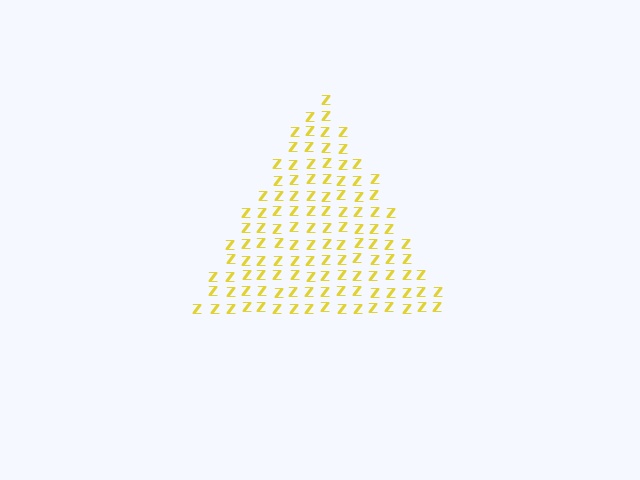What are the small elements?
The small elements are letter Z's.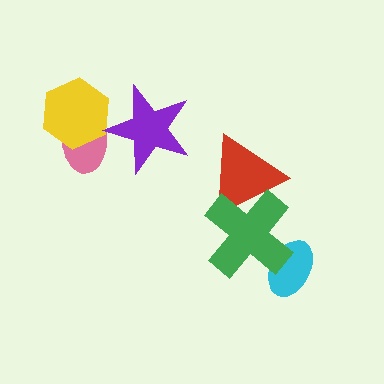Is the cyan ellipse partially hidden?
Yes, it is partially covered by another shape.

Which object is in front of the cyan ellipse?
The green cross is in front of the cyan ellipse.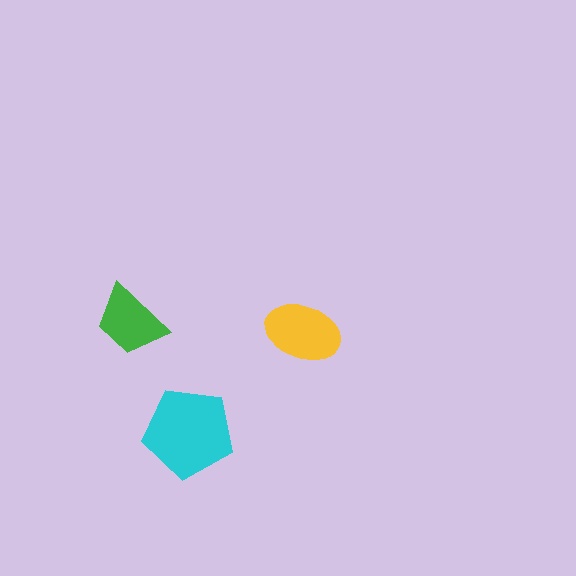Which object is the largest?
The cyan pentagon.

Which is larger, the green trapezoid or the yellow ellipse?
The yellow ellipse.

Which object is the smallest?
The green trapezoid.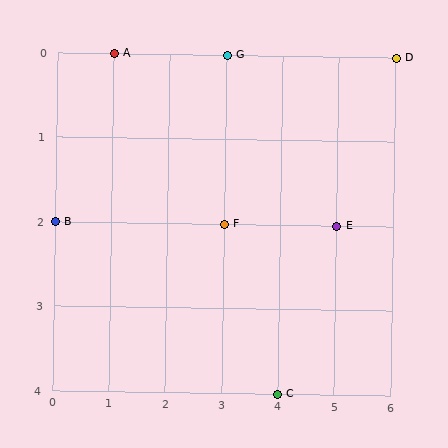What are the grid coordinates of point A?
Point A is at grid coordinates (1, 0).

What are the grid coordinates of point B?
Point B is at grid coordinates (0, 2).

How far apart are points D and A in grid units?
Points D and A are 5 columns apart.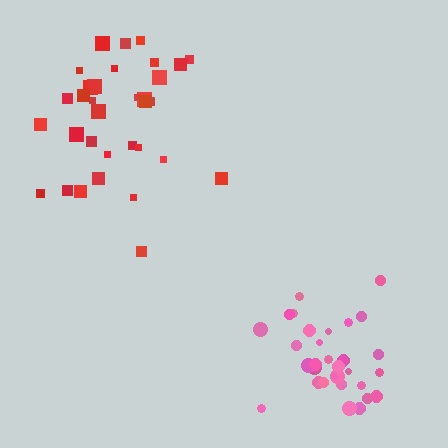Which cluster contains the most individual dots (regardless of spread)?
Red (33).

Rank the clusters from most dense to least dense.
pink, red.